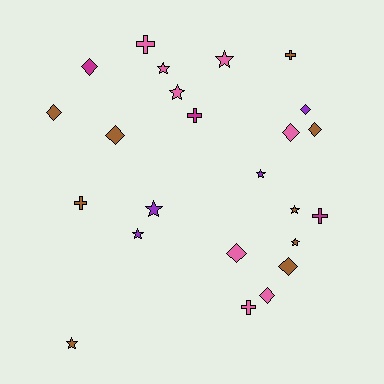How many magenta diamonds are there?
There is 1 magenta diamond.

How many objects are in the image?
There are 24 objects.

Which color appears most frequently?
Brown, with 9 objects.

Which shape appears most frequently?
Star, with 9 objects.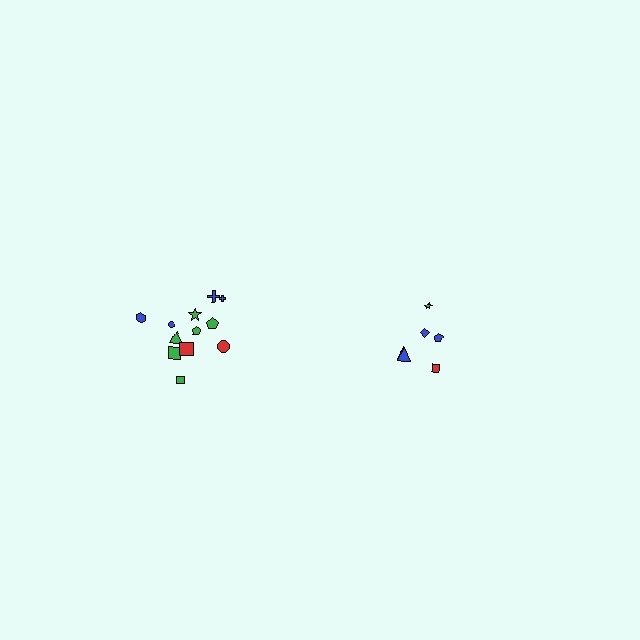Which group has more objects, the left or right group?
The left group.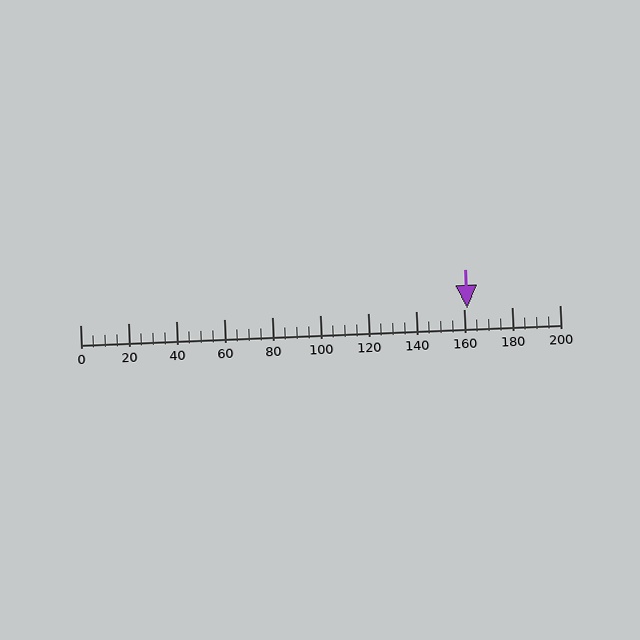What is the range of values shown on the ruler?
The ruler shows values from 0 to 200.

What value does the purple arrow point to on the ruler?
The purple arrow points to approximately 161.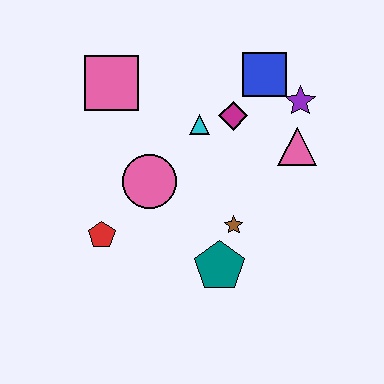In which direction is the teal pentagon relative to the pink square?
The teal pentagon is below the pink square.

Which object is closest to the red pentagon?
The pink circle is closest to the red pentagon.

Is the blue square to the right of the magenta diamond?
Yes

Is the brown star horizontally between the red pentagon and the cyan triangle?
No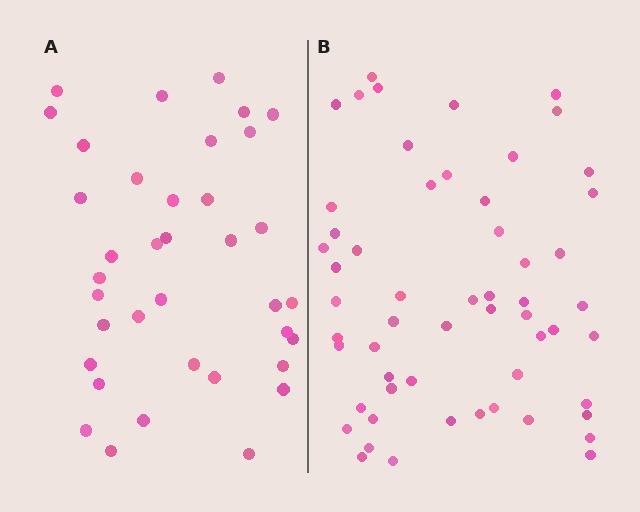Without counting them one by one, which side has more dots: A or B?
Region B (the right region) has more dots.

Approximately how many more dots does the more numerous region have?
Region B has approximately 20 more dots than region A.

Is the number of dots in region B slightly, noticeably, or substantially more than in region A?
Region B has substantially more. The ratio is roughly 1.5 to 1.